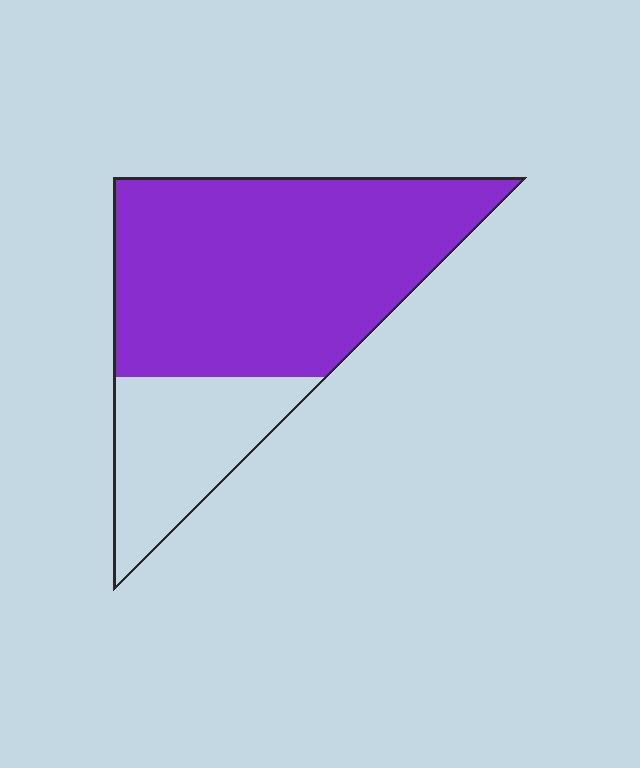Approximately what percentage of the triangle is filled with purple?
Approximately 75%.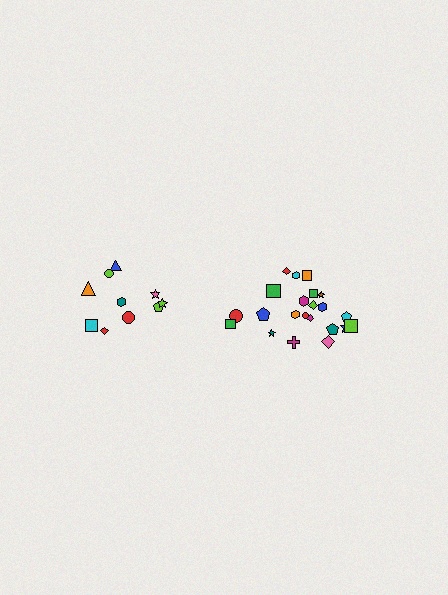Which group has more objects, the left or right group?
The right group.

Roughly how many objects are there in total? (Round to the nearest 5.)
Roughly 30 objects in total.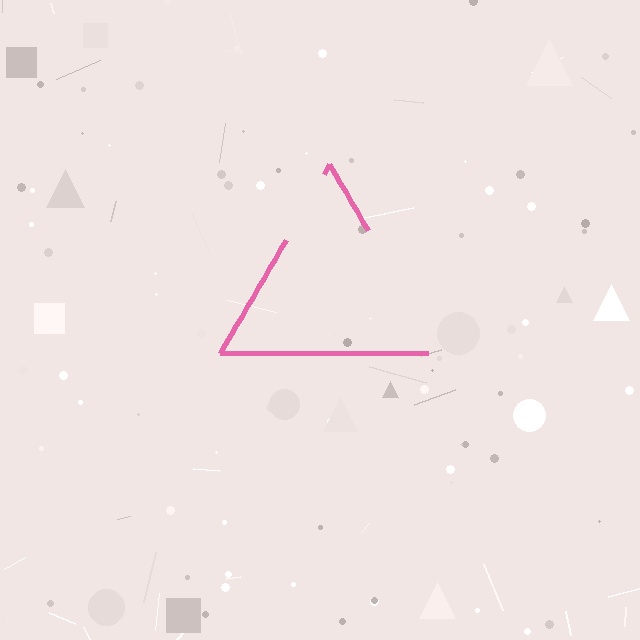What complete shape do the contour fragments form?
The contour fragments form a triangle.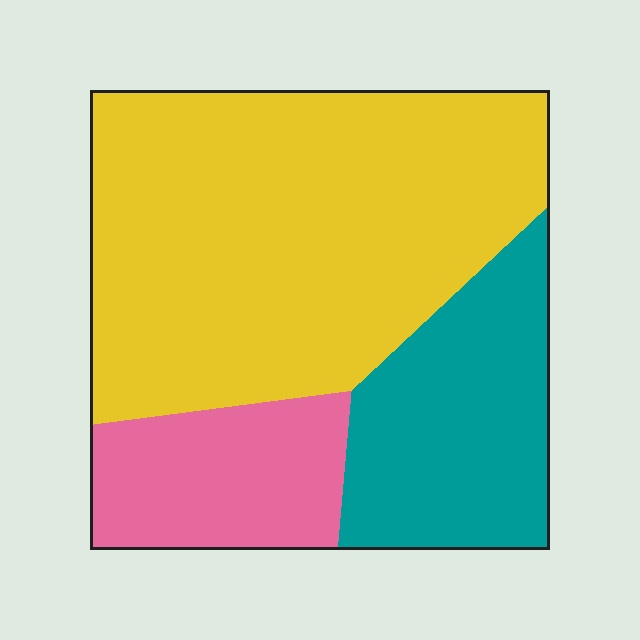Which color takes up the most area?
Yellow, at roughly 60%.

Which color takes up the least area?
Pink, at roughly 15%.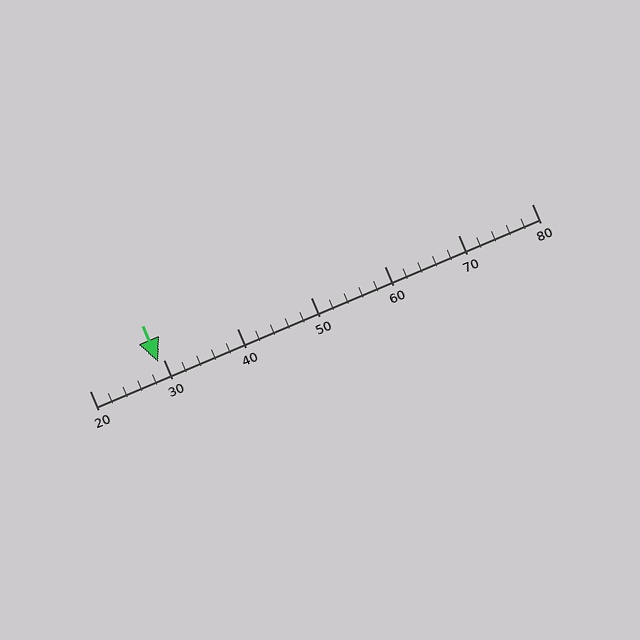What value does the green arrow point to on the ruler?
The green arrow points to approximately 29.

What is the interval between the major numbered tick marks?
The major tick marks are spaced 10 units apart.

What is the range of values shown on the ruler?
The ruler shows values from 20 to 80.